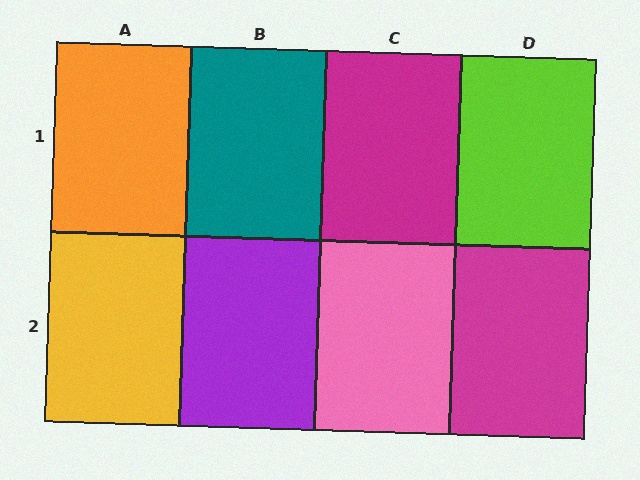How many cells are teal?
1 cell is teal.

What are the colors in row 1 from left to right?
Orange, teal, magenta, lime.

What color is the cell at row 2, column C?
Pink.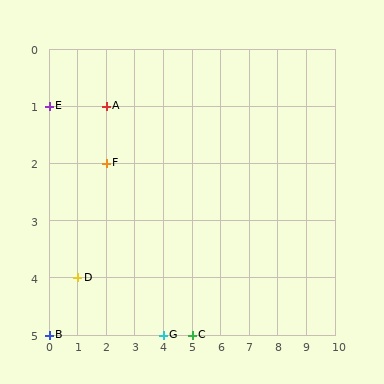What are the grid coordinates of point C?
Point C is at grid coordinates (5, 5).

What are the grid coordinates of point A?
Point A is at grid coordinates (2, 1).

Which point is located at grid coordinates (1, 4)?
Point D is at (1, 4).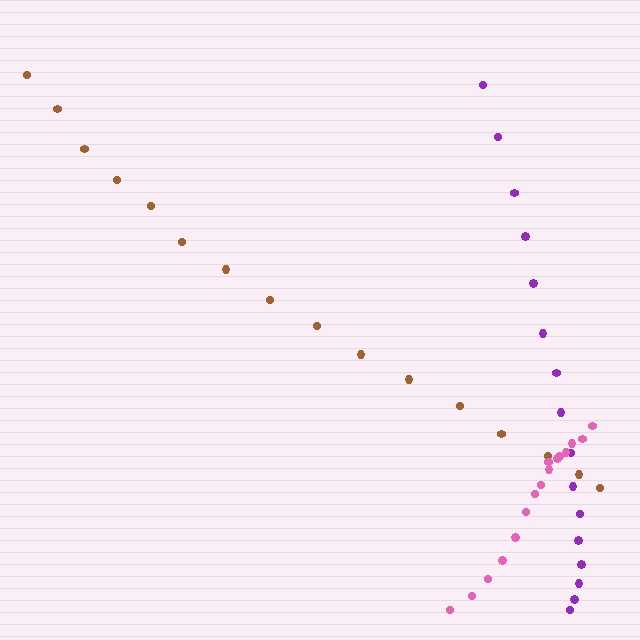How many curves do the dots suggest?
There are 3 distinct paths.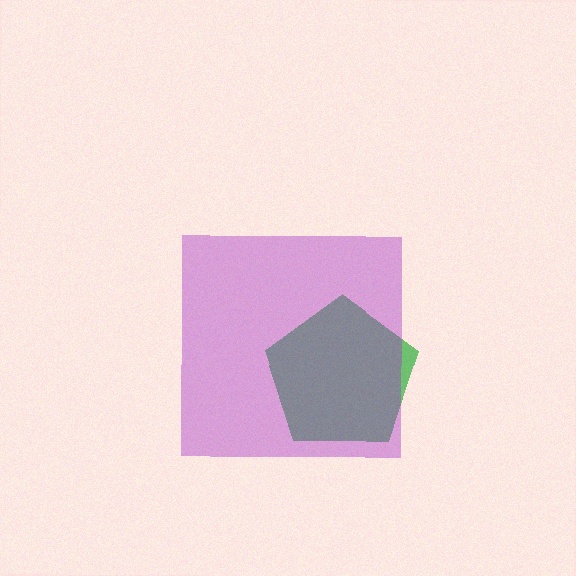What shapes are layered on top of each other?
The layered shapes are: a green pentagon, a purple square.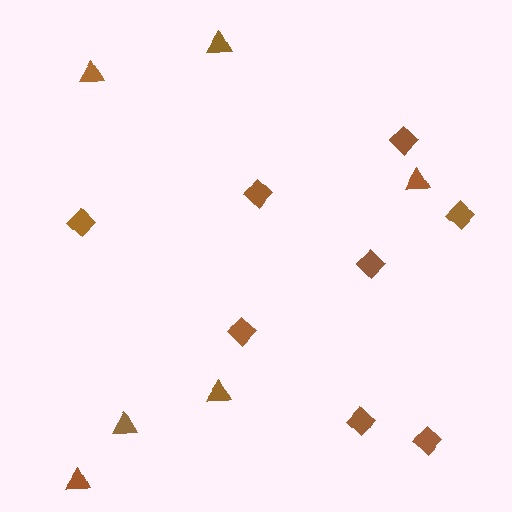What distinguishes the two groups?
There are 2 groups: one group of diamonds (8) and one group of triangles (6).